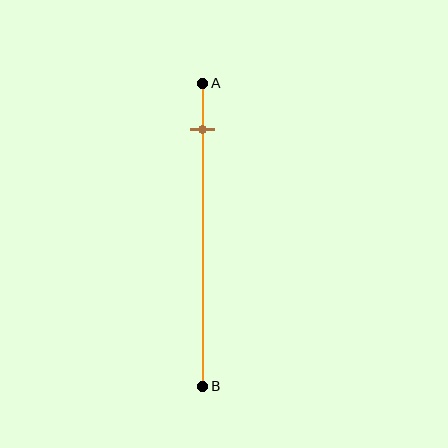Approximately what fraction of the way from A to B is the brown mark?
The brown mark is approximately 15% of the way from A to B.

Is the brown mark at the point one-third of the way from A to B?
No, the mark is at about 15% from A, not at the 33% one-third point.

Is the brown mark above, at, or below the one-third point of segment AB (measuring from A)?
The brown mark is above the one-third point of segment AB.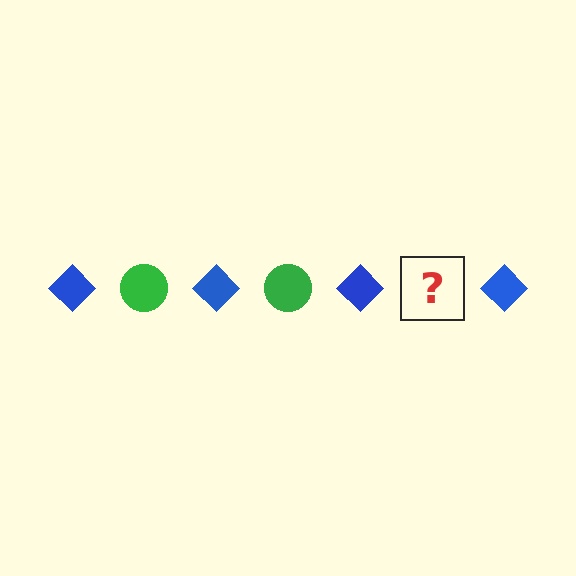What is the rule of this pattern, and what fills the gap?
The rule is that the pattern alternates between blue diamond and green circle. The gap should be filled with a green circle.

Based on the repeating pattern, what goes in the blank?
The blank should be a green circle.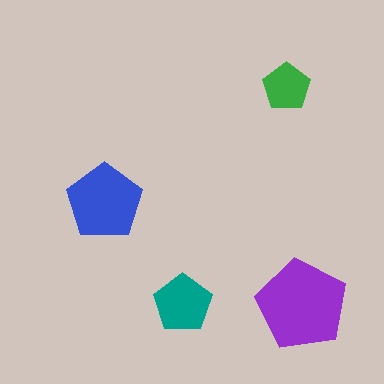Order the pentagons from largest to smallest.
the purple one, the blue one, the teal one, the green one.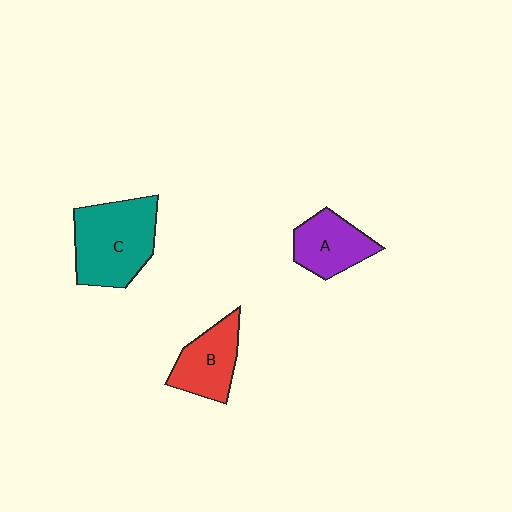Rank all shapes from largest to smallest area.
From largest to smallest: C (teal), B (red), A (purple).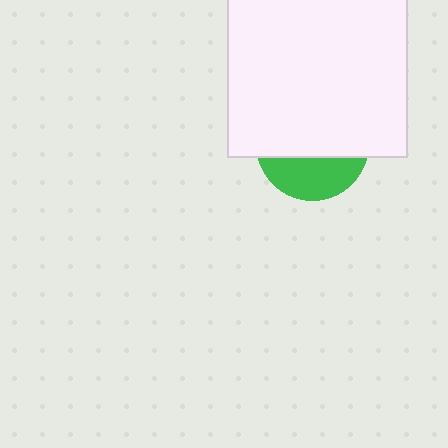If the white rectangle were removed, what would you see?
You would see the complete green circle.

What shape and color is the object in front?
The object in front is a white rectangle.